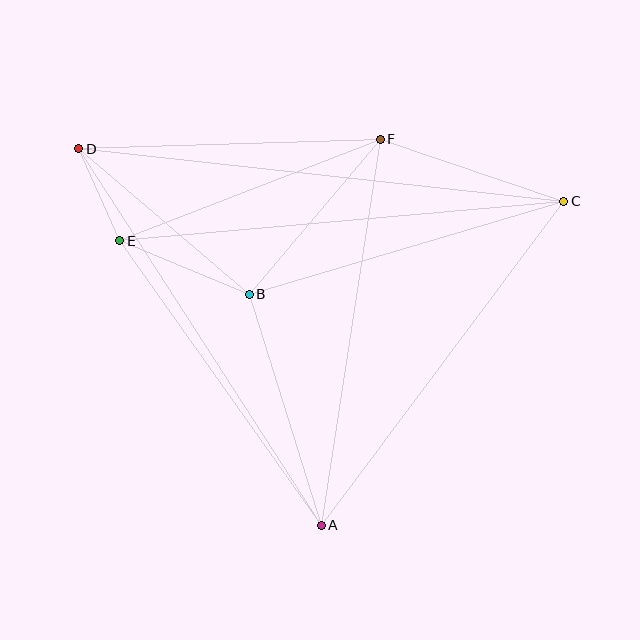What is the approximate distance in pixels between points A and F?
The distance between A and F is approximately 390 pixels.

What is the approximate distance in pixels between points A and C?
The distance between A and C is approximately 405 pixels.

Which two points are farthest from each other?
Points C and D are farthest from each other.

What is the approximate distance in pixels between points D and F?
The distance between D and F is approximately 301 pixels.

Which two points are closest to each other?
Points D and E are closest to each other.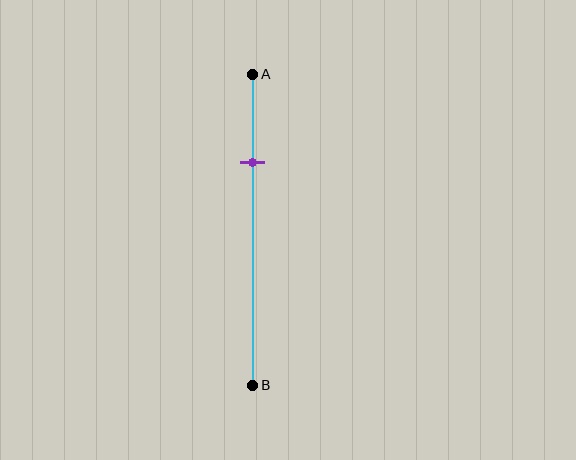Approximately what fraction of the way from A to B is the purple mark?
The purple mark is approximately 30% of the way from A to B.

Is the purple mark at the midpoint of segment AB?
No, the mark is at about 30% from A, not at the 50% midpoint.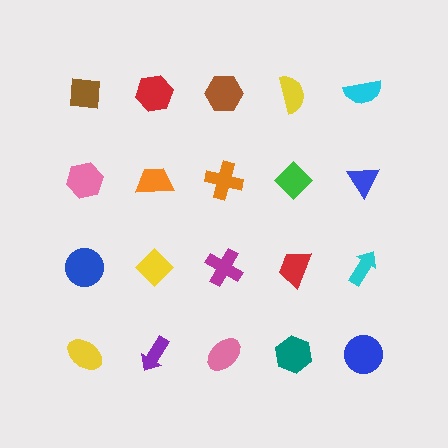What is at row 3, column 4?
A red trapezoid.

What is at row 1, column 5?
A cyan semicircle.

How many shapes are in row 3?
5 shapes.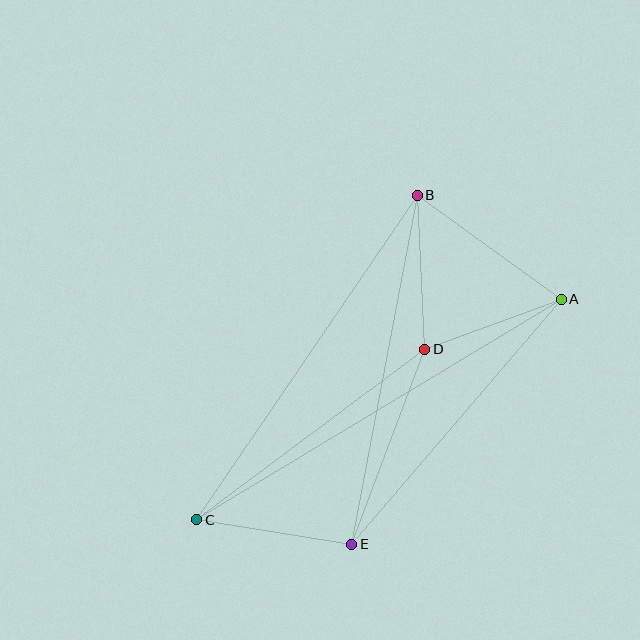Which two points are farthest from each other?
Points A and C are farthest from each other.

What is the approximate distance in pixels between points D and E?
The distance between D and E is approximately 208 pixels.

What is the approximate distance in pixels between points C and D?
The distance between C and D is approximately 285 pixels.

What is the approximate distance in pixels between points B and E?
The distance between B and E is approximately 355 pixels.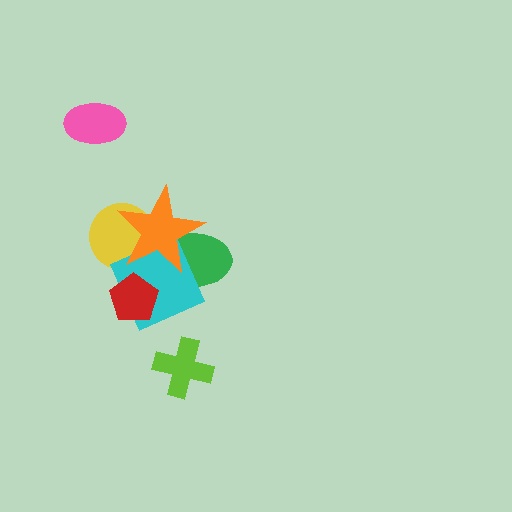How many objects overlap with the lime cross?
0 objects overlap with the lime cross.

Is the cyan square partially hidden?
Yes, it is partially covered by another shape.